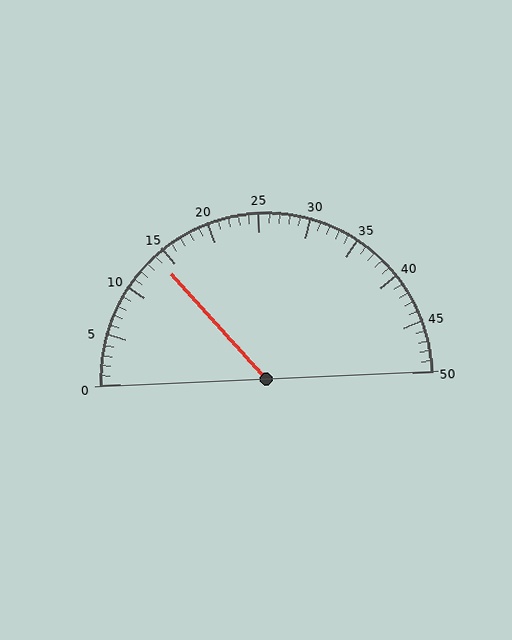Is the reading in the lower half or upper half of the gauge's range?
The reading is in the lower half of the range (0 to 50).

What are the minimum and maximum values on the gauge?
The gauge ranges from 0 to 50.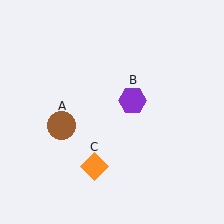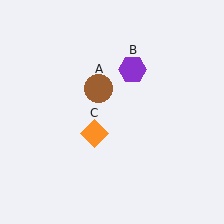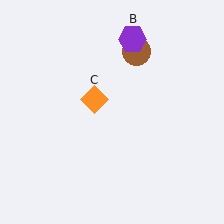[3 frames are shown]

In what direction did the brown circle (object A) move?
The brown circle (object A) moved up and to the right.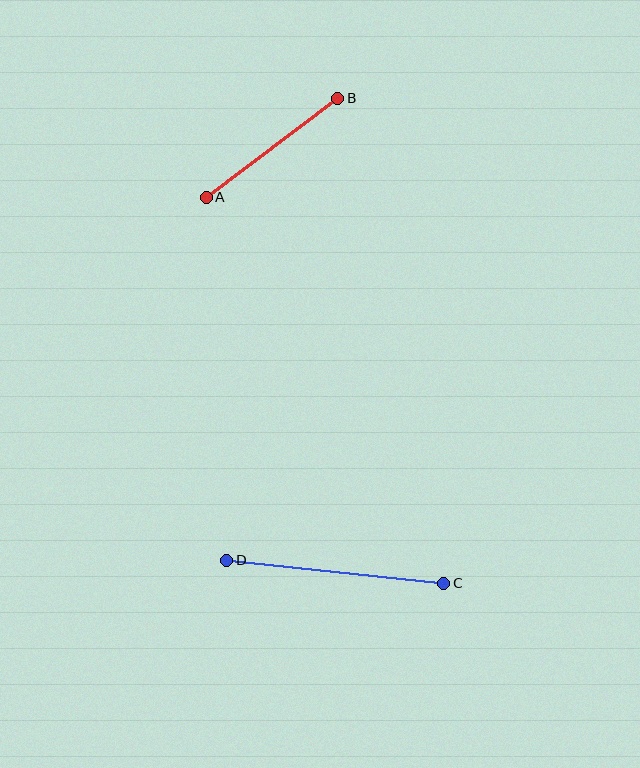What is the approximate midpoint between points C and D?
The midpoint is at approximately (335, 572) pixels.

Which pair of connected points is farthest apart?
Points C and D are farthest apart.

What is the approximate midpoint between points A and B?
The midpoint is at approximately (272, 148) pixels.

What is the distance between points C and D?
The distance is approximately 218 pixels.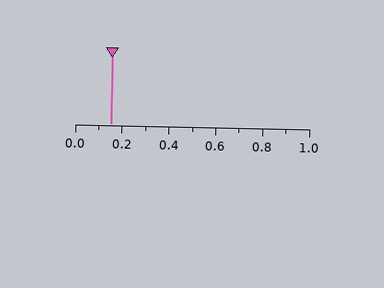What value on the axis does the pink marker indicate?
The marker indicates approximately 0.15.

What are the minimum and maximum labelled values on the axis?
The axis runs from 0.0 to 1.0.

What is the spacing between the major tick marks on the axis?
The major ticks are spaced 0.2 apart.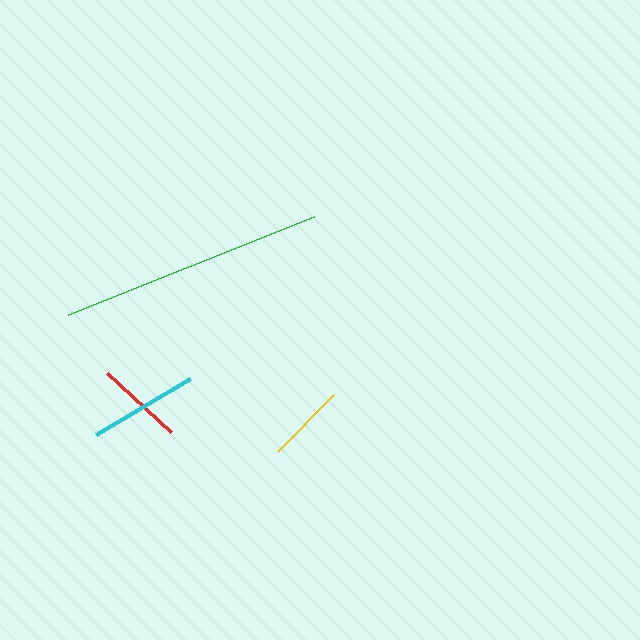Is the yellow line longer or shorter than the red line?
The red line is longer than the yellow line.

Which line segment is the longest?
The green line is the longest at approximately 265 pixels.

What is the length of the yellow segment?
The yellow segment is approximately 80 pixels long.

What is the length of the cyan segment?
The cyan segment is approximately 110 pixels long.